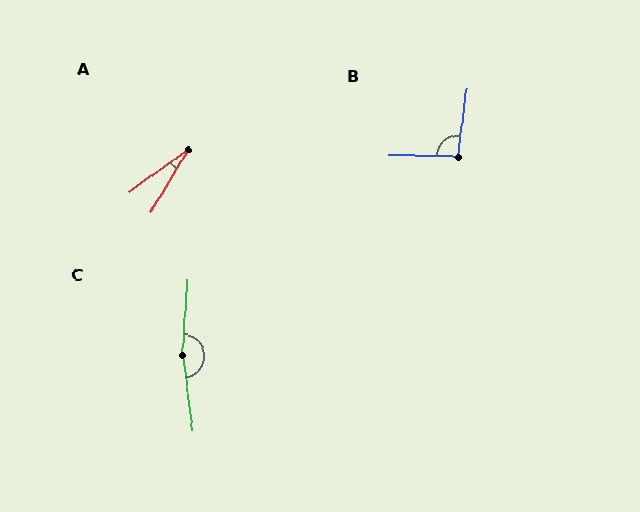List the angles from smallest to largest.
A (23°), B (97°), C (169°).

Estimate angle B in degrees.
Approximately 97 degrees.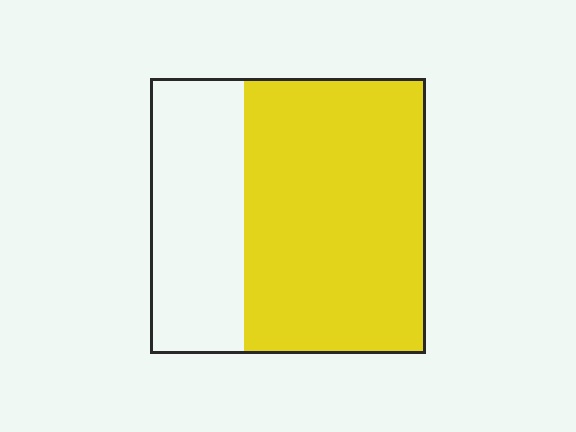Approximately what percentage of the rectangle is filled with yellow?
Approximately 65%.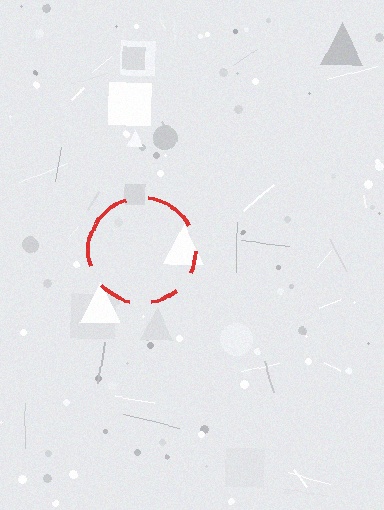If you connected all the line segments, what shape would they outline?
They would outline a circle.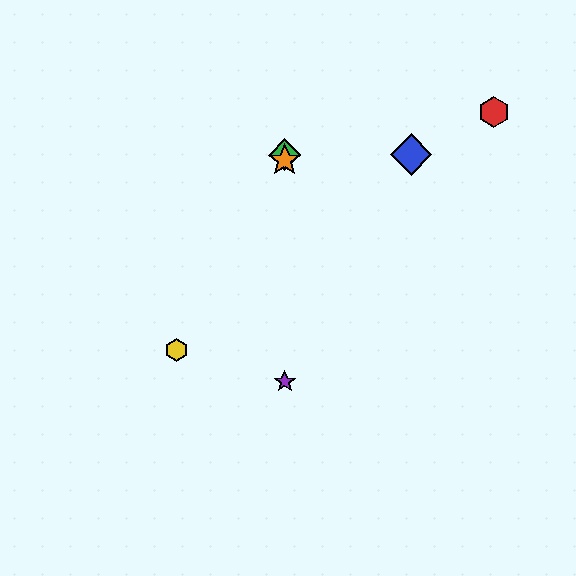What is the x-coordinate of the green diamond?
The green diamond is at x≈285.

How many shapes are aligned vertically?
3 shapes (the green diamond, the purple star, the orange star) are aligned vertically.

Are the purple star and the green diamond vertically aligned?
Yes, both are at x≈285.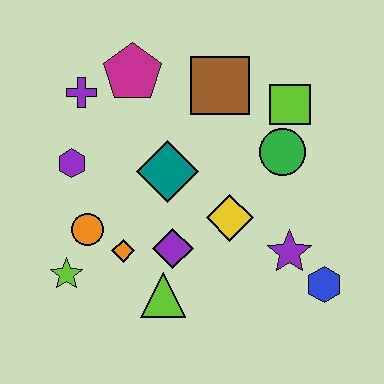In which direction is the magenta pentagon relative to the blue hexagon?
The magenta pentagon is above the blue hexagon.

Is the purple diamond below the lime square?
Yes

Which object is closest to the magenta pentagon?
The purple cross is closest to the magenta pentagon.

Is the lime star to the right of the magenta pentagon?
No